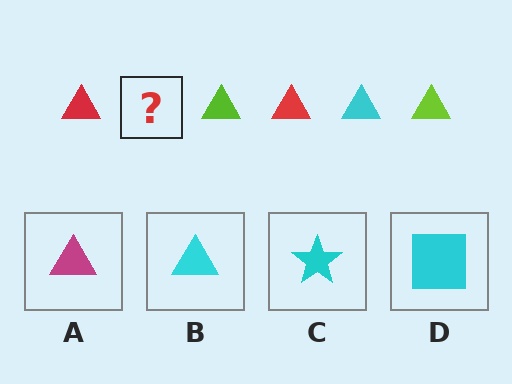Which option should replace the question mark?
Option B.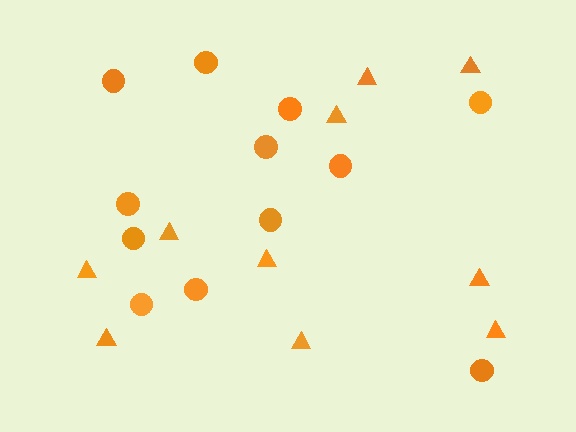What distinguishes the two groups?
There are 2 groups: one group of circles (12) and one group of triangles (10).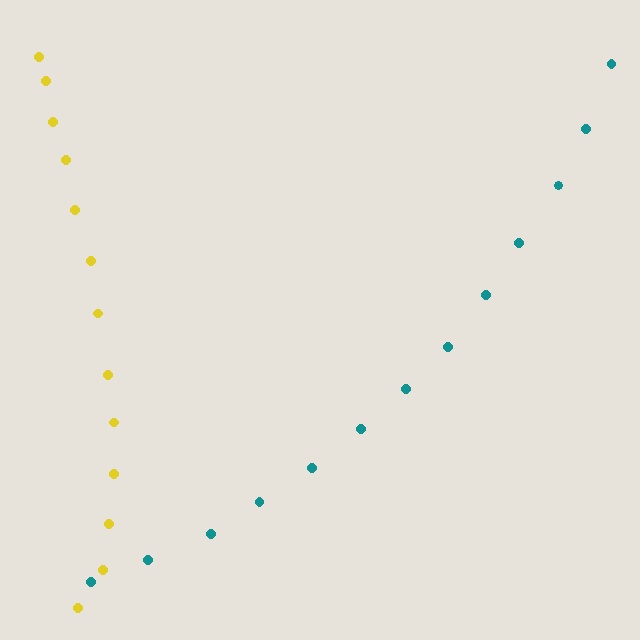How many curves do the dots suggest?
There are 2 distinct paths.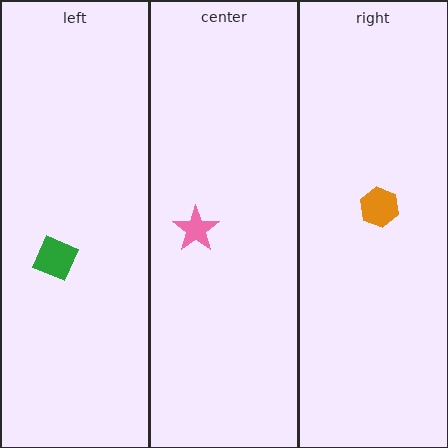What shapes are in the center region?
The pink star.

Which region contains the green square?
The left region.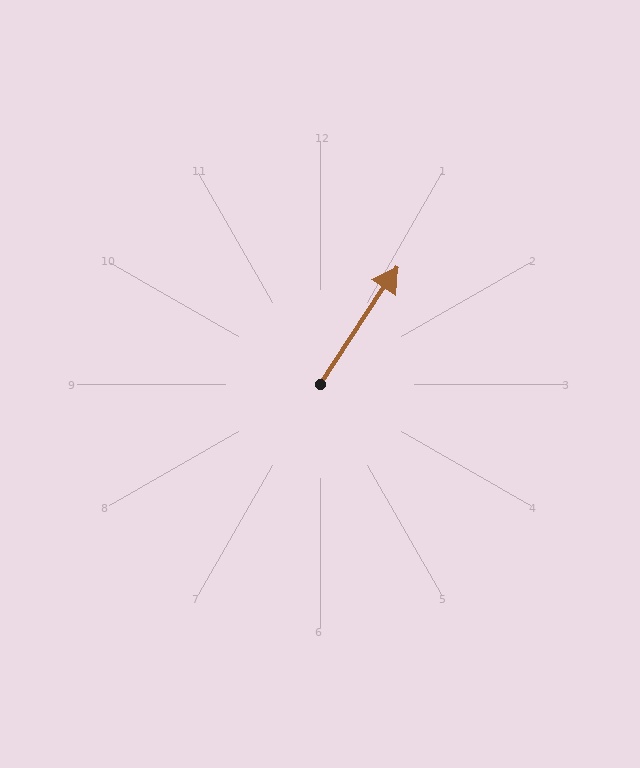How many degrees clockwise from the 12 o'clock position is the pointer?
Approximately 33 degrees.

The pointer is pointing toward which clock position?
Roughly 1 o'clock.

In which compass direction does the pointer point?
Northeast.